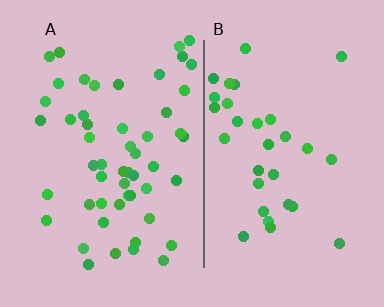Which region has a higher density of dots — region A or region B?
A (the left).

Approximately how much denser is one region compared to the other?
Approximately 1.7× — region A over region B.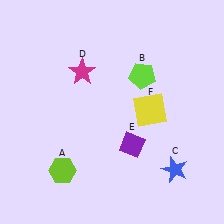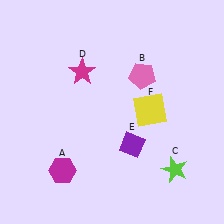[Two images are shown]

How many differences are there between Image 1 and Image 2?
There are 3 differences between the two images.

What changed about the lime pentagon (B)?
In Image 1, B is lime. In Image 2, it changed to pink.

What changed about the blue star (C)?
In Image 1, C is blue. In Image 2, it changed to lime.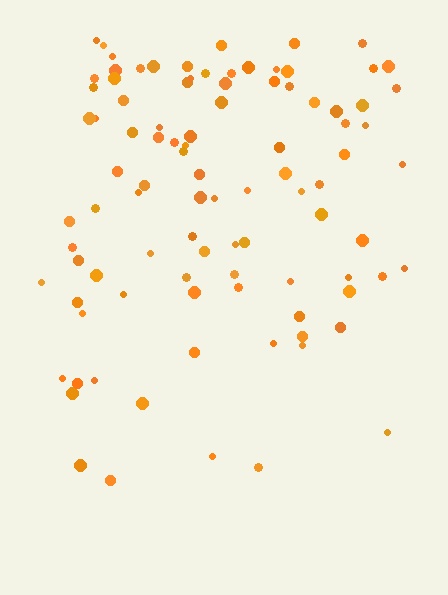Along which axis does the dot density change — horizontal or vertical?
Vertical.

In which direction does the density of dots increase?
From bottom to top, with the top side densest.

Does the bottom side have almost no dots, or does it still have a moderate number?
Still a moderate number, just noticeably fewer than the top.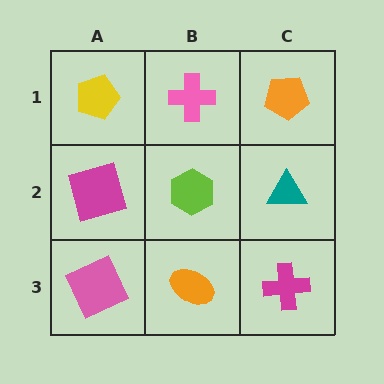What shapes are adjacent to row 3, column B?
A lime hexagon (row 2, column B), a pink square (row 3, column A), a magenta cross (row 3, column C).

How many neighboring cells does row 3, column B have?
3.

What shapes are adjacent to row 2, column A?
A yellow pentagon (row 1, column A), a pink square (row 3, column A), a lime hexagon (row 2, column B).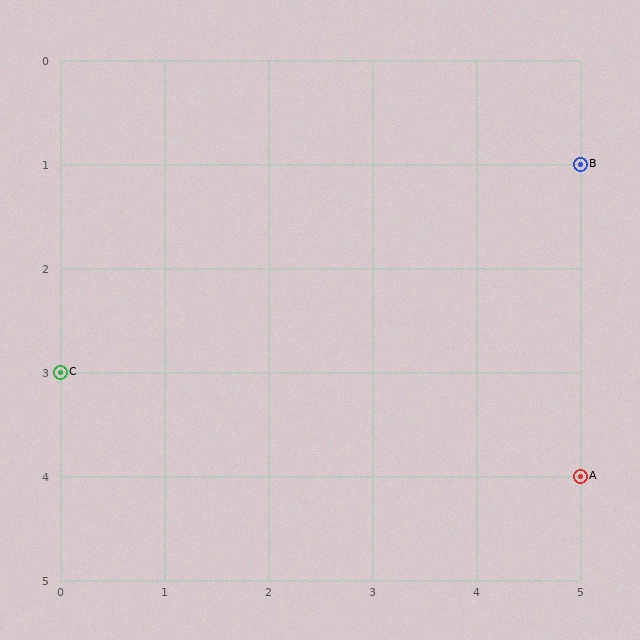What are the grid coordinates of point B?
Point B is at grid coordinates (5, 1).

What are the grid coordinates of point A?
Point A is at grid coordinates (5, 4).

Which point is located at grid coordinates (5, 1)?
Point B is at (5, 1).